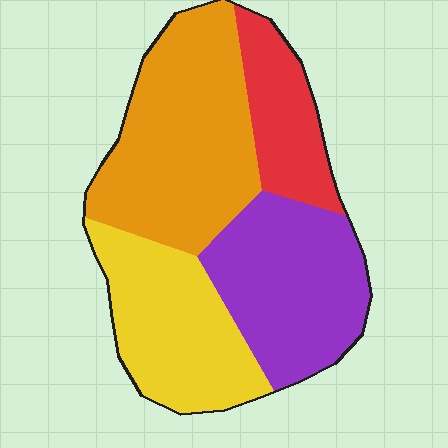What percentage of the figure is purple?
Purple covers about 25% of the figure.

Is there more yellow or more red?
Yellow.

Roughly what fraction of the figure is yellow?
Yellow covers roughly 25% of the figure.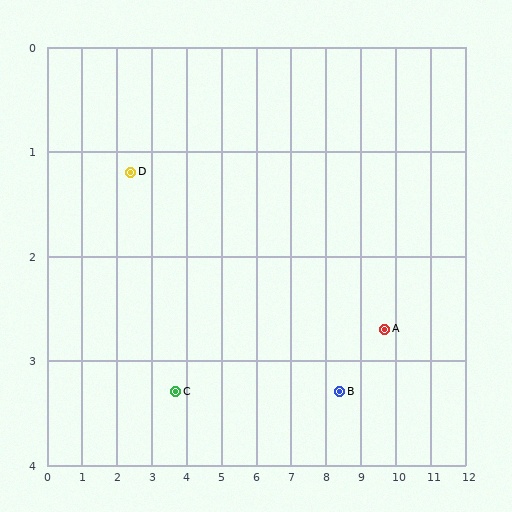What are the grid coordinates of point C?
Point C is at approximately (3.7, 3.3).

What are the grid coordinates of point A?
Point A is at approximately (9.7, 2.7).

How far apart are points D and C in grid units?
Points D and C are about 2.5 grid units apart.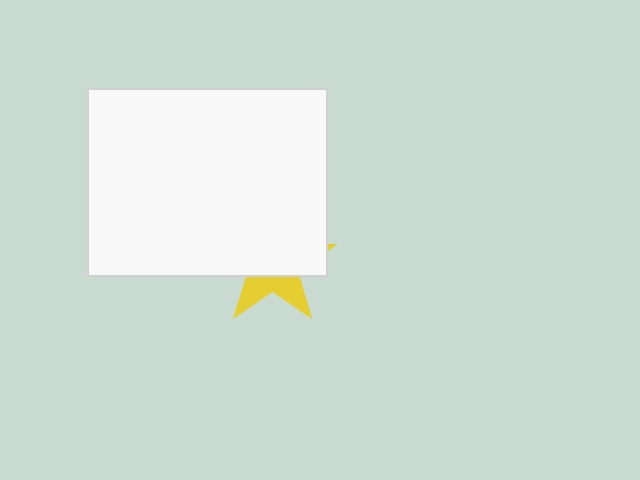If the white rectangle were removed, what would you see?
You would see the complete yellow star.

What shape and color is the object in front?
The object in front is a white rectangle.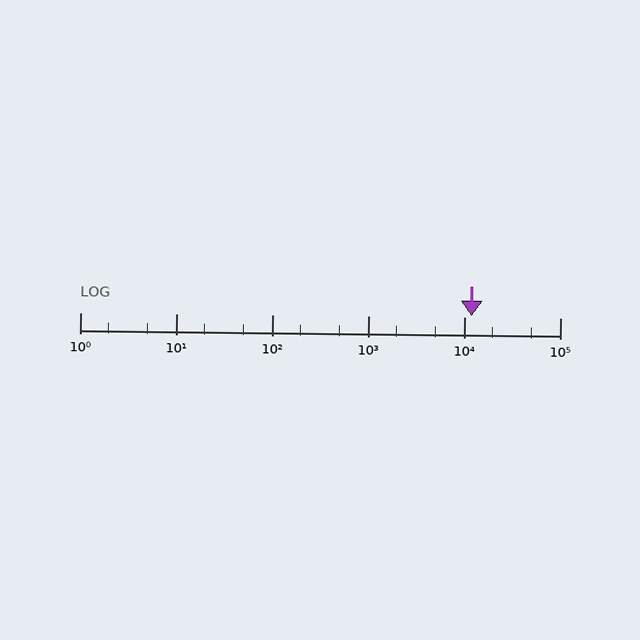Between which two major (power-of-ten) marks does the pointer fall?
The pointer is between 10000 and 100000.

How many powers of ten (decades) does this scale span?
The scale spans 5 decades, from 1 to 100000.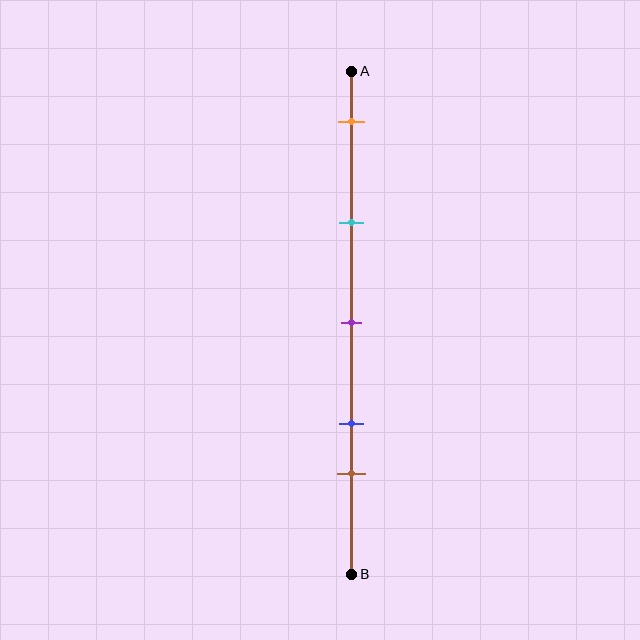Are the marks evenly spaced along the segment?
No, the marks are not evenly spaced.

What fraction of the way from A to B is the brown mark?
The brown mark is approximately 80% (0.8) of the way from A to B.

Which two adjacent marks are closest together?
The blue and brown marks are the closest adjacent pair.